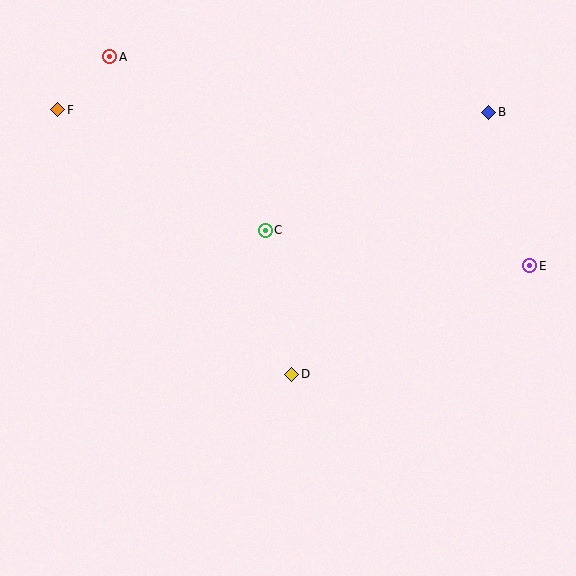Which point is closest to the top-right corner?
Point B is closest to the top-right corner.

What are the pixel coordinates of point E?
Point E is at (529, 266).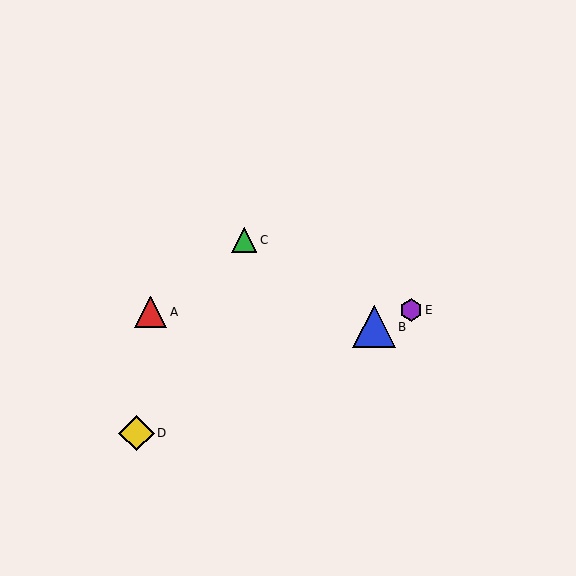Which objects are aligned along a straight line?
Objects B, D, E are aligned along a straight line.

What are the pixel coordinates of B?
Object B is at (374, 327).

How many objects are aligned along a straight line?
3 objects (B, D, E) are aligned along a straight line.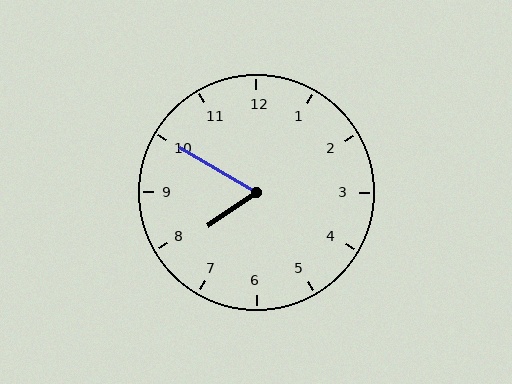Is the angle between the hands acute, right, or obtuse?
It is acute.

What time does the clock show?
7:50.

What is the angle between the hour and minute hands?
Approximately 65 degrees.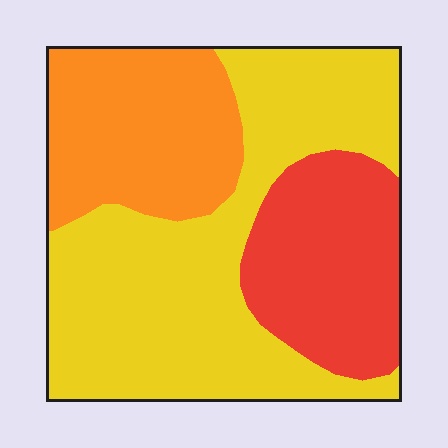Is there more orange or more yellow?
Yellow.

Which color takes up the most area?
Yellow, at roughly 50%.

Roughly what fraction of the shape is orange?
Orange takes up about one quarter (1/4) of the shape.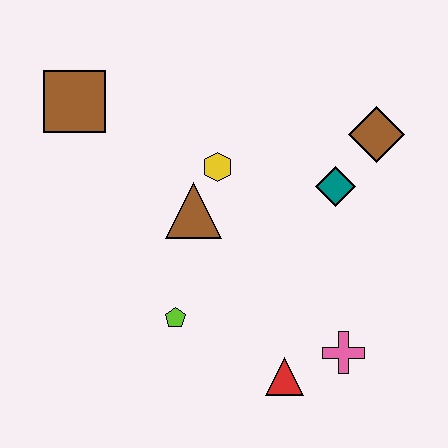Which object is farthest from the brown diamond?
The brown square is farthest from the brown diamond.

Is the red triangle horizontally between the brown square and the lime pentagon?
No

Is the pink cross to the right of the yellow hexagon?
Yes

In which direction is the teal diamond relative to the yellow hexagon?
The teal diamond is to the right of the yellow hexagon.